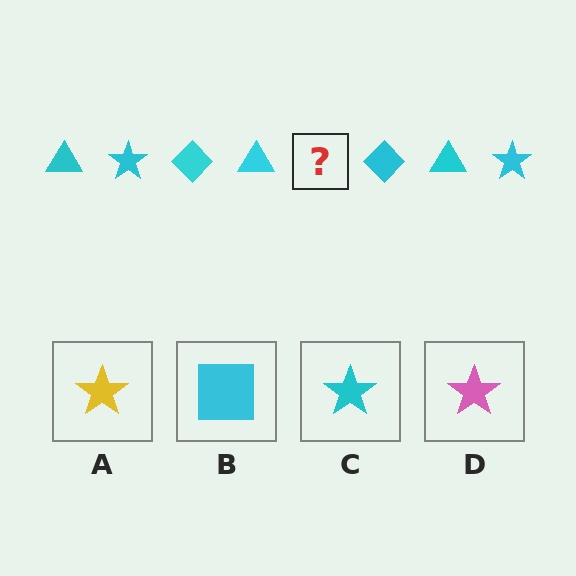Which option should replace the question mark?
Option C.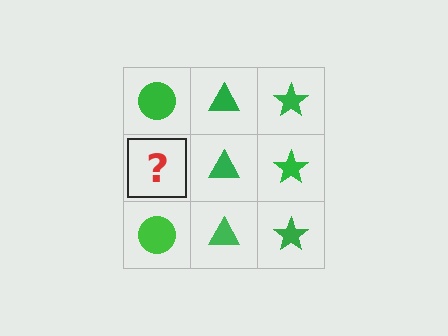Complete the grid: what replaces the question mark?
The question mark should be replaced with a green circle.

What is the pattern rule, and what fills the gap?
The rule is that each column has a consistent shape. The gap should be filled with a green circle.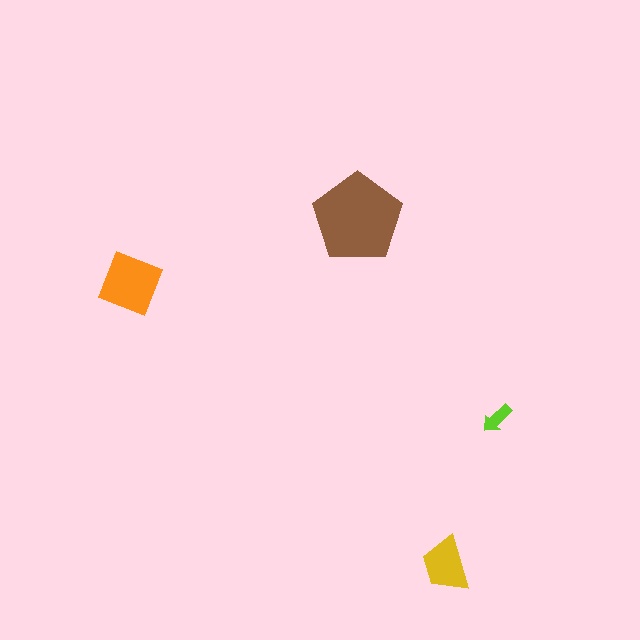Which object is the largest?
The brown pentagon.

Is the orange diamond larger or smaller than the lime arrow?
Larger.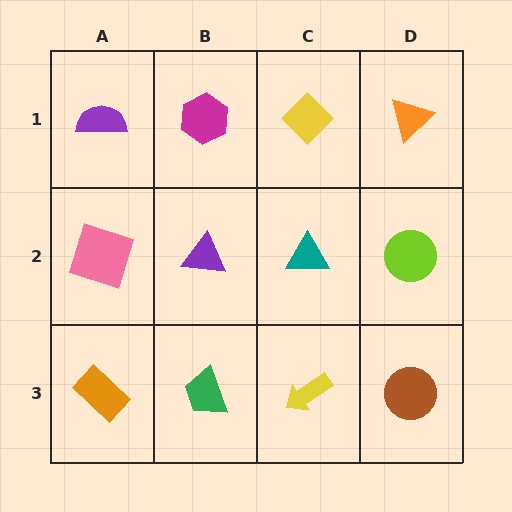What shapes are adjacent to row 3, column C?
A teal triangle (row 2, column C), a green trapezoid (row 3, column B), a brown circle (row 3, column D).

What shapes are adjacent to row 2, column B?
A magenta hexagon (row 1, column B), a green trapezoid (row 3, column B), a pink square (row 2, column A), a teal triangle (row 2, column C).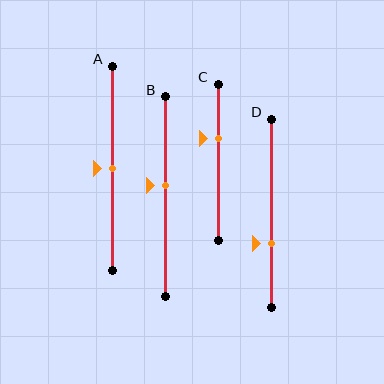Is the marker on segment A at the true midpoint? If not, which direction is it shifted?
Yes, the marker on segment A is at the true midpoint.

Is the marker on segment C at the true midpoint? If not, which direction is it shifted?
No, the marker on segment C is shifted upward by about 15% of the segment length.